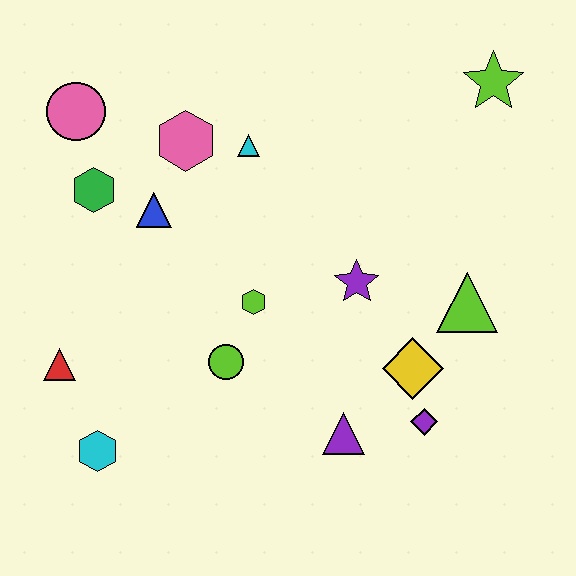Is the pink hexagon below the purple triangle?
No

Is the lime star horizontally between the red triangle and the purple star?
No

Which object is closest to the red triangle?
The cyan hexagon is closest to the red triangle.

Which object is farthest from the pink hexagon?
The purple diamond is farthest from the pink hexagon.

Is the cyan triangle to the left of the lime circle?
No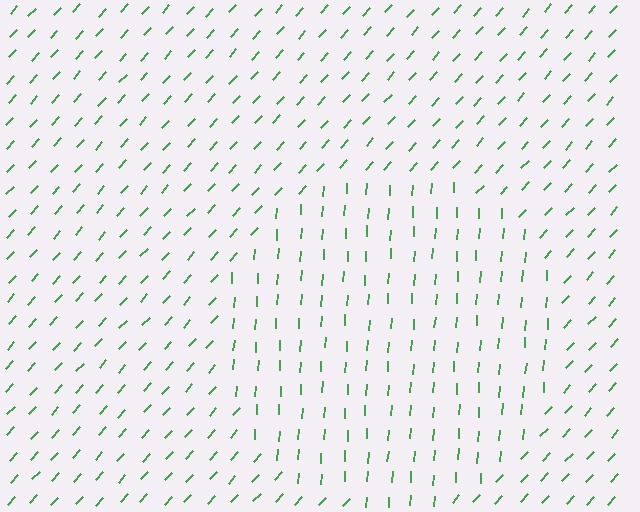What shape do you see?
I see a circle.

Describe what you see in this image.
The image is filled with small green line segments. A circle region in the image has lines oriented differently from the surrounding lines, creating a visible texture boundary.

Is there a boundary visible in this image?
Yes, there is a texture boundary formed by a change in line orientation.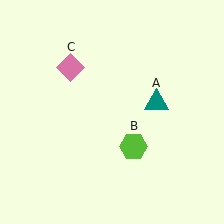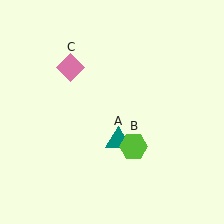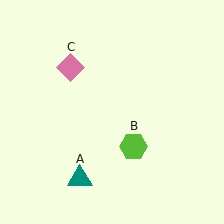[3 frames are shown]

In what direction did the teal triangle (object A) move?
The teal triangle (object A) moved down and to the left.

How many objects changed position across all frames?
1 object changed position: teal triangle (object A).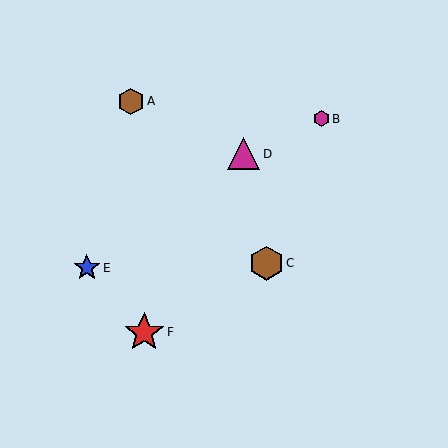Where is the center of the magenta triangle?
The center of the magenta triangle is at (244, 154).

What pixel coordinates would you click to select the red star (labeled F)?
Click at (144, 332) to select the red star F.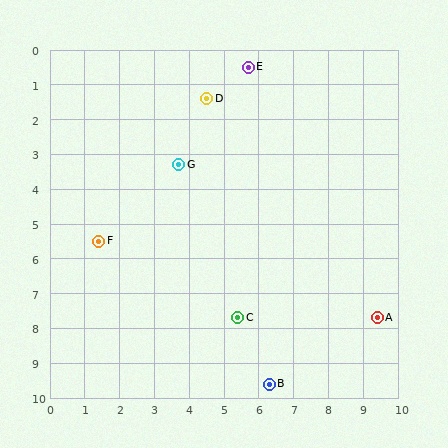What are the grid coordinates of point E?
Point E is at approximately (5.7, 0.5).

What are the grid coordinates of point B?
Point B is at approximately (6.3, 9.6).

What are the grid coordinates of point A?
Point A is at approximately (9.4, 7.7).